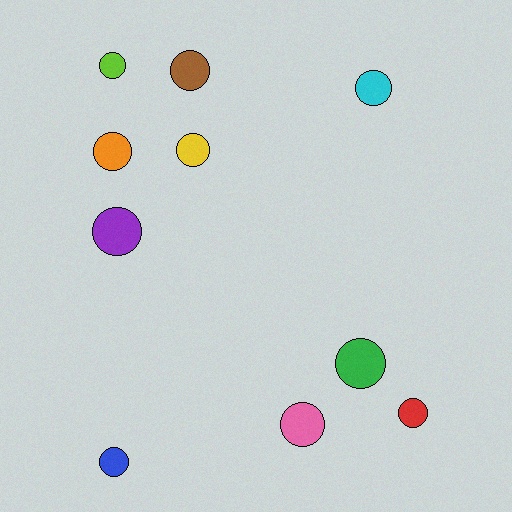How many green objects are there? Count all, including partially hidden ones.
There is 1 green object.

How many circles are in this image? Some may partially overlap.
There are 10 circles.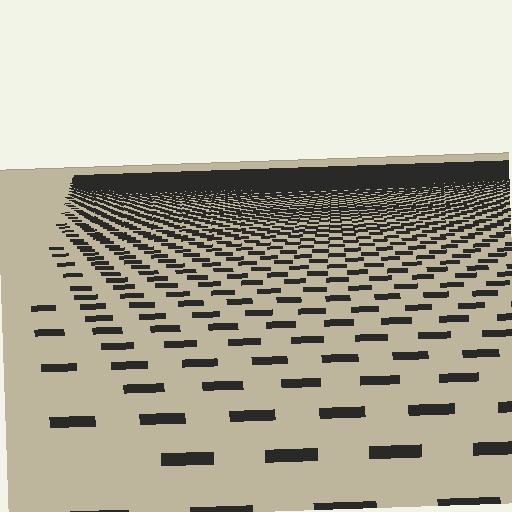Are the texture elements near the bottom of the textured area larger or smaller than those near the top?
Larger. Near the bottom, elements are closer to the viewer and appear at a bigger on-screen size.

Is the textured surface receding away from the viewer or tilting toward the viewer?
The surface is receding away from the viewer. Texture elements get smaller and denser toward the top.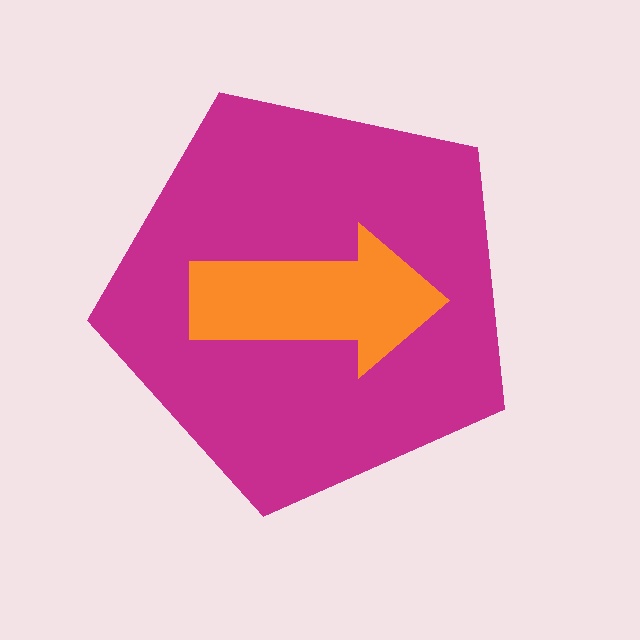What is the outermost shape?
The magenta pentagon.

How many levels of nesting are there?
2.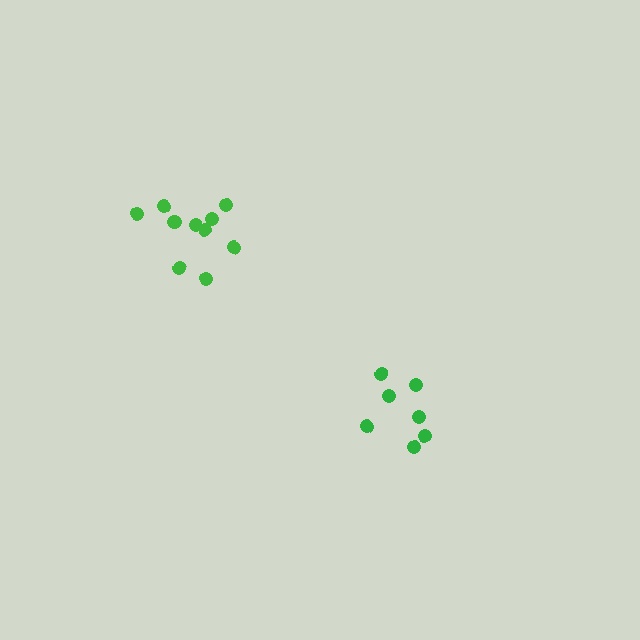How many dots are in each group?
Group 1: 10 dots, Group 2: 7 dots (17 total).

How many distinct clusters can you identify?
There are 2 distinct clusters.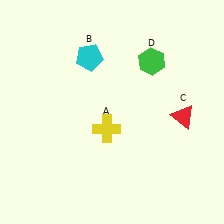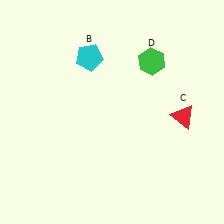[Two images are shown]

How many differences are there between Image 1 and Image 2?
There is 1 difference between the two images.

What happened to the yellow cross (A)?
The yellow cross (A) was removed in Image 2. It was in the bottom-left area of Image 1.